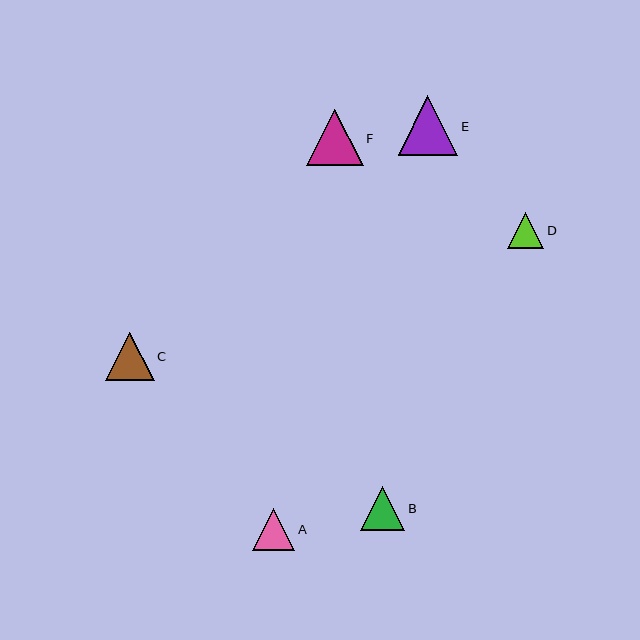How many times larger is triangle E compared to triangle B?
Triangle E is approximately 1.3 times the size of triangle B.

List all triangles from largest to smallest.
From largest to smallest: E, F, C, B, A, D.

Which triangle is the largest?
Triangle E is the largest with a size of approximately 59 pixels.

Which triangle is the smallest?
Triangle D is the smallest with a size of approximately 36 pixels.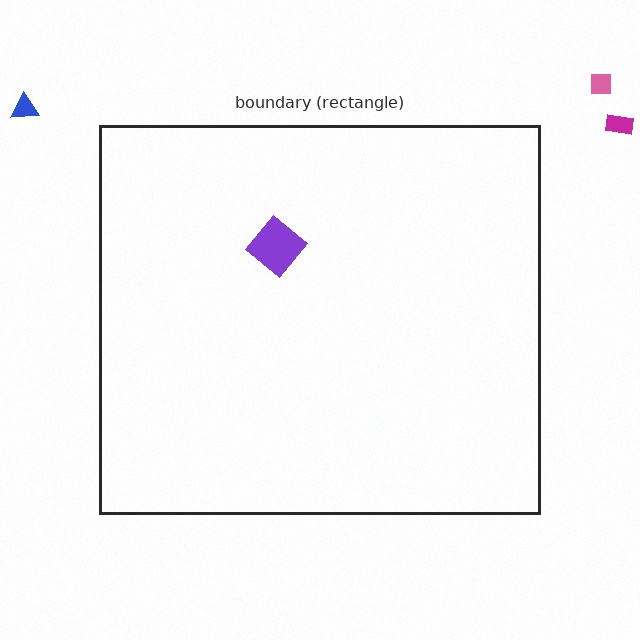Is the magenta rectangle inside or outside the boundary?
Outside.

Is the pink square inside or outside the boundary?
Outside.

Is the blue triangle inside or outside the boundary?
Outside.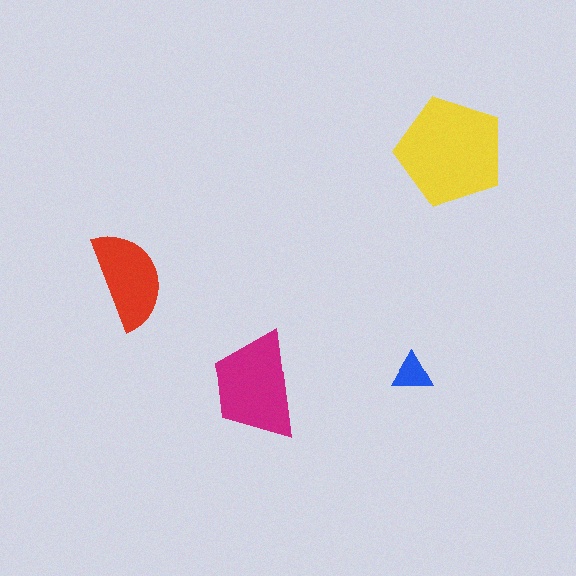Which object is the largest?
The yellow pentagon.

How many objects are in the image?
There are 4 objects in the image.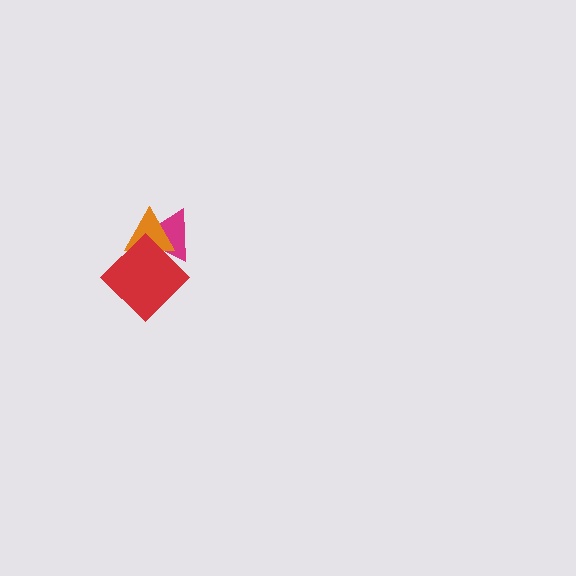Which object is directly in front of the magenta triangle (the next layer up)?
The orange triangle is directly in front of the magenta triangle.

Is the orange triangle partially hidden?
Yes, it is partially covered by another shape.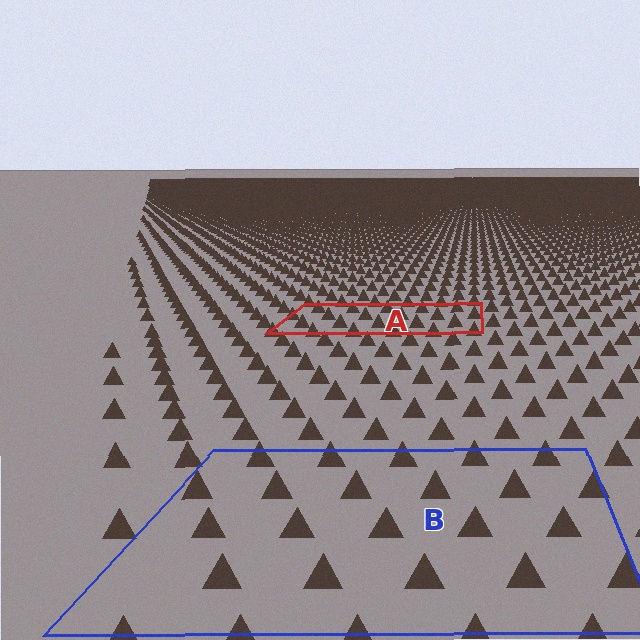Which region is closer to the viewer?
Region B is closer. The texture elements there are larger and more spread out.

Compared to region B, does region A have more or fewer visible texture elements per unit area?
Region A has more texture elements per unit area — they are packed more densely because it is farther away.